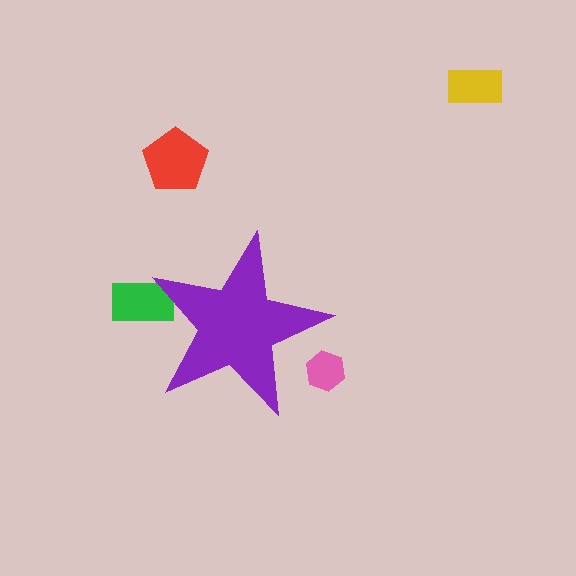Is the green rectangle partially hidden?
Yes, the green rectangle is partially hidden behind the purple star.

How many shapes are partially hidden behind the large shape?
2 shapes are partially hidden.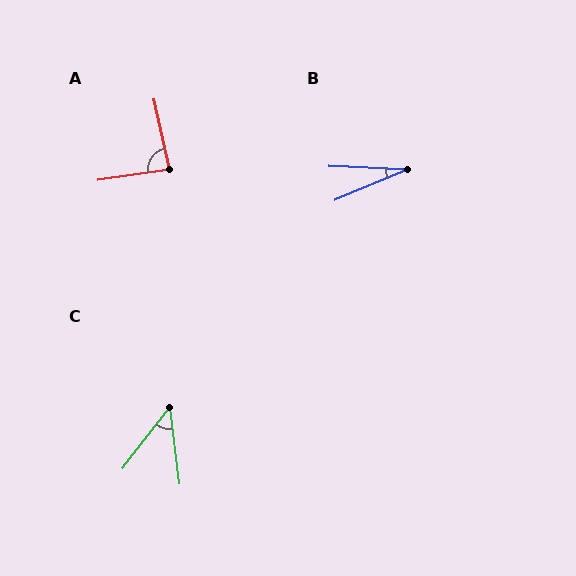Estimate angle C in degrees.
Approximately 45 degrees.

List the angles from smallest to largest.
B (25°), C (45°), A (86°).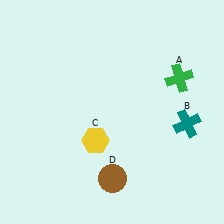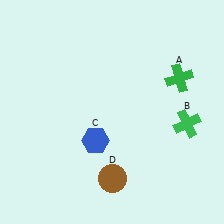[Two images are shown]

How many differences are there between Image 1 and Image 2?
There are 2 differences between the two images.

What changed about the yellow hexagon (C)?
In Image 1, C is yellow. In Image 2, it changed to blue.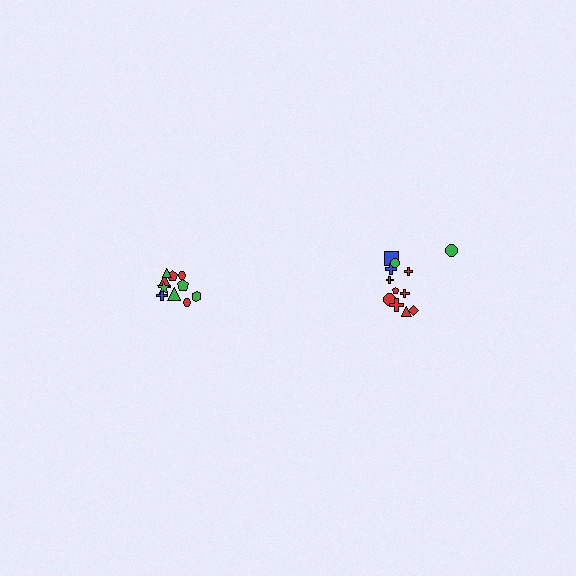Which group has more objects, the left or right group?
The right group.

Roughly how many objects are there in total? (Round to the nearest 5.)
Roughly 20 objects in total.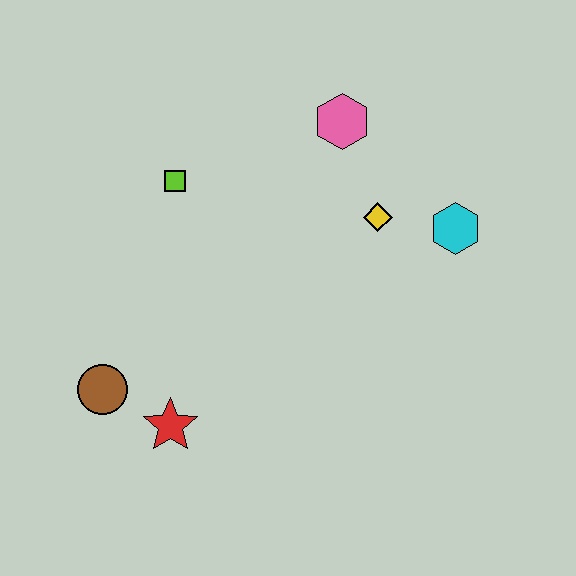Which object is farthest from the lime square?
The cyan hexagon is farthest from the lime square.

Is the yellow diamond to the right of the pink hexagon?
Yes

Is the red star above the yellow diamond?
No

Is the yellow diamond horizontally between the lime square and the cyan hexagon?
Yes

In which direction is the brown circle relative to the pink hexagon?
The brown circle is below the pink hexagon.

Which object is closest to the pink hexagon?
The yellow diamond is closest to the pink hexagon.